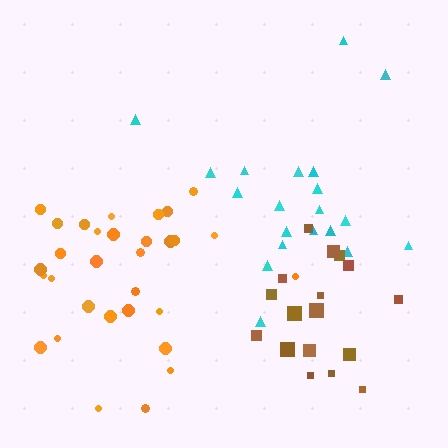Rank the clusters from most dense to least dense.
orange, brown, cyan.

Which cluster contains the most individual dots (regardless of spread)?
Orange (31).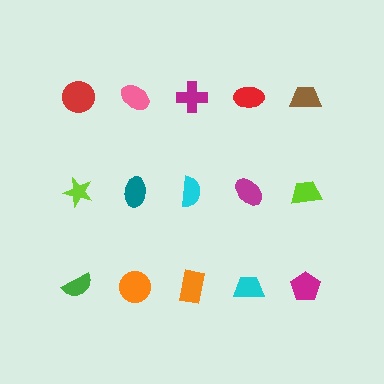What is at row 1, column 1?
A red circle.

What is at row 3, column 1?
A green semicircle.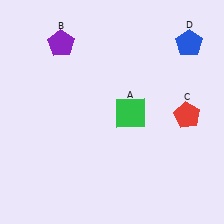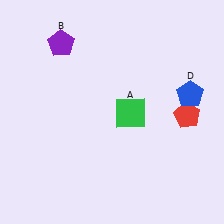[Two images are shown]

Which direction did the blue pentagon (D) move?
The blue pentagon (D) moved down.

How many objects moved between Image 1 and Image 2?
1 object moved between the two images.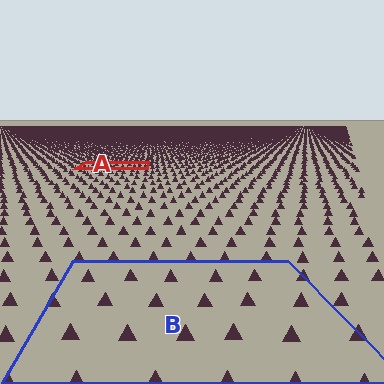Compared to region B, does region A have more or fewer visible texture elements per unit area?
Region A has more texture elements per unit area — they are packed more densely because it is farther away.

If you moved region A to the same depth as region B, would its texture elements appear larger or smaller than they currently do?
They would appear larger. At a closer depth, the same texture elements are projected at a bigger on-screen size.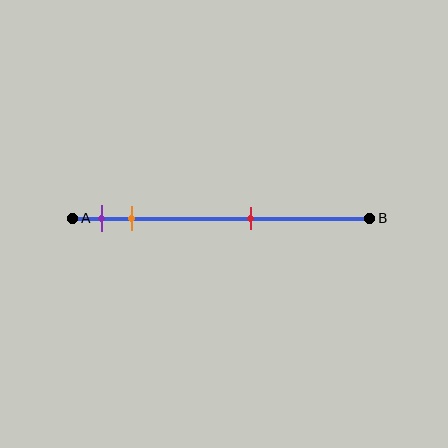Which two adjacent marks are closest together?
The purple and orange marks are the closest adjacent pair.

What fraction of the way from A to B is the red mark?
The red mark is approximately 60% (0.6) of the way from A to B.